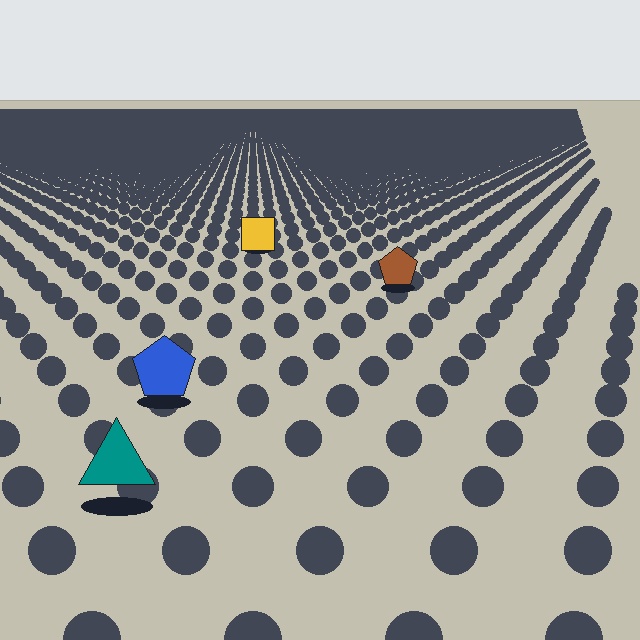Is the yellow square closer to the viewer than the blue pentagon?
No. The blue pentagon is closer — you can tell from the texture gradient: the ground texture is coarser near it.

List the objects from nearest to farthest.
From nearest to farthest: the teal triangle, the blue pentagon, the brown pentagon, the yellow square.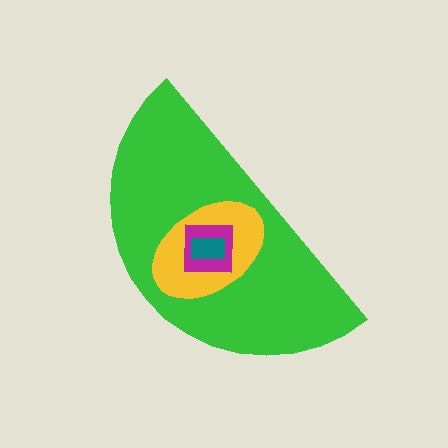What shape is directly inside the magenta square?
The teal rectangle.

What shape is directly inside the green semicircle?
The yellow ellipse.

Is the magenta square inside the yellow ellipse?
Yes.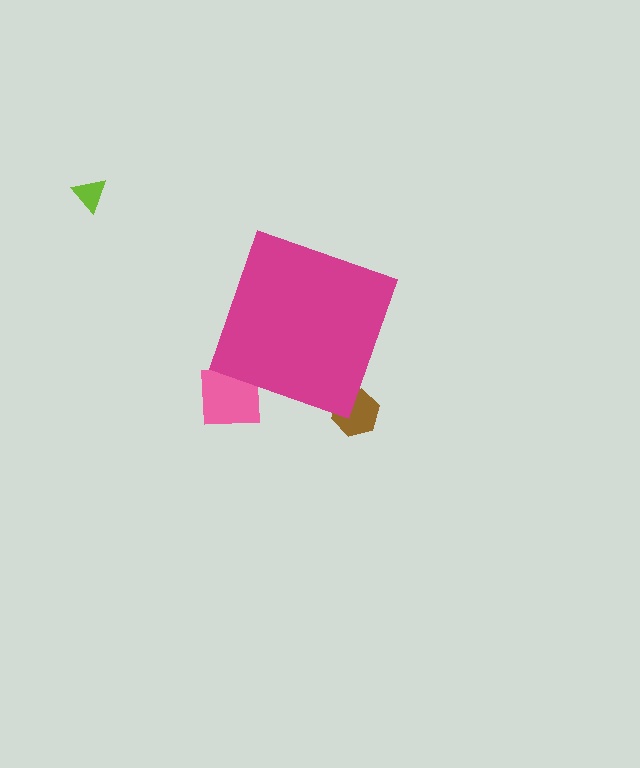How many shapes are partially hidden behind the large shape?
2 shapes are partially hidden.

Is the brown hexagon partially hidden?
Yes, the brown hexagon is partially hidden behind the magenta diamond.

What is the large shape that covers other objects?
A magenta diamond.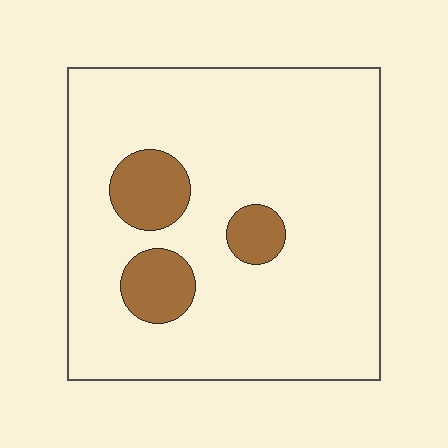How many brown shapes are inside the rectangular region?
3.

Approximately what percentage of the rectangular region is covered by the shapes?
Approximately 15%.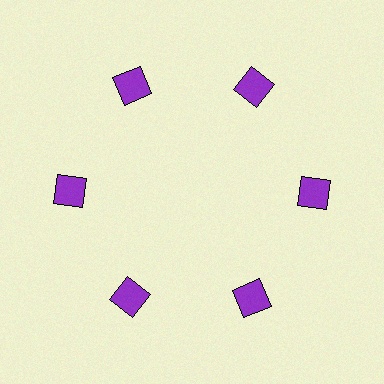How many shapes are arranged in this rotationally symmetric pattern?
There are 6 shapes, arranged in 6 groups of 1.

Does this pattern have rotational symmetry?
Yes, this pattern has 6-fold rotational symmetry. It looks the same after rotating 60 degrees around the center.